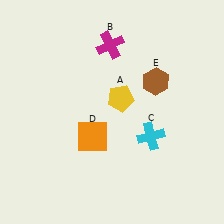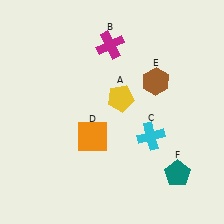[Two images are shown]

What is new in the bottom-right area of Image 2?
A teal pentagon (F) was added in the bottom-right area of Image 2.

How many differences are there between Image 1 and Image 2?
There is 1 difference between the two images.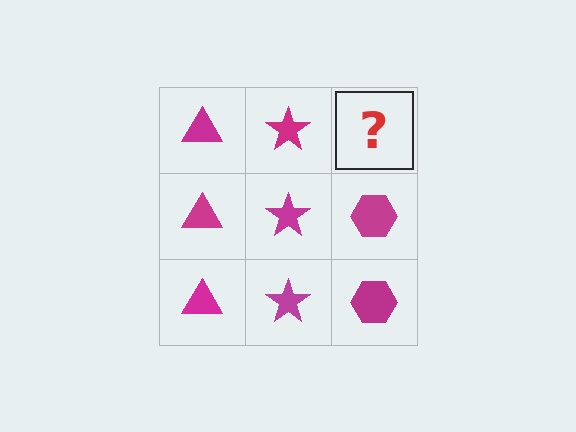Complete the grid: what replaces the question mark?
The question mark should be replaced with a magenta hexagon.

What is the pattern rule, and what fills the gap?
The rule is that each column has a consistent shape. The gap should be filled with a magenta hexagon.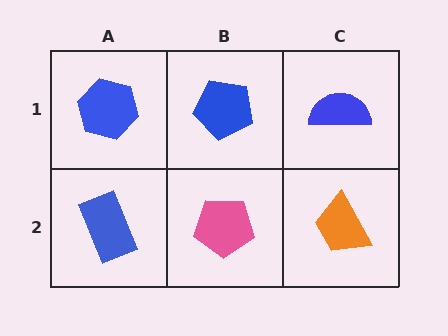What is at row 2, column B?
A pink pentagon.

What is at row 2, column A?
A blue rectangle.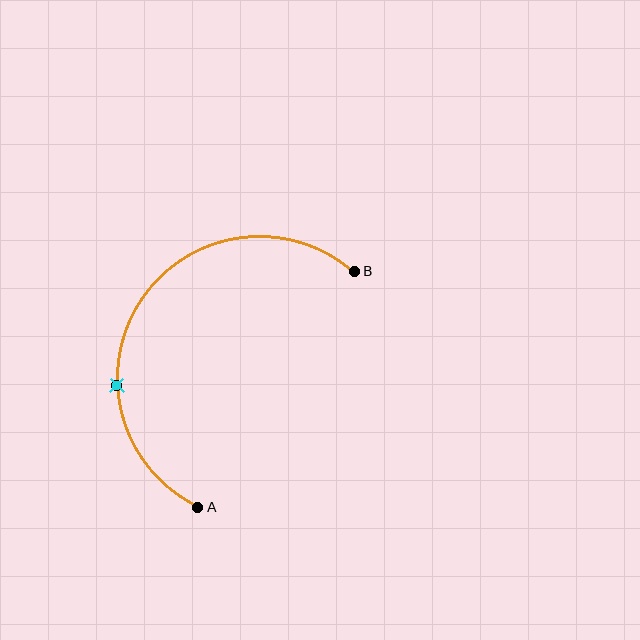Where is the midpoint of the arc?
The arc midpoint is the point on the curve farthest from the straight line joining A and B. It sits to the left of that line.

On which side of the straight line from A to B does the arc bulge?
The arc bulges to the left of the straight line connecting A and B.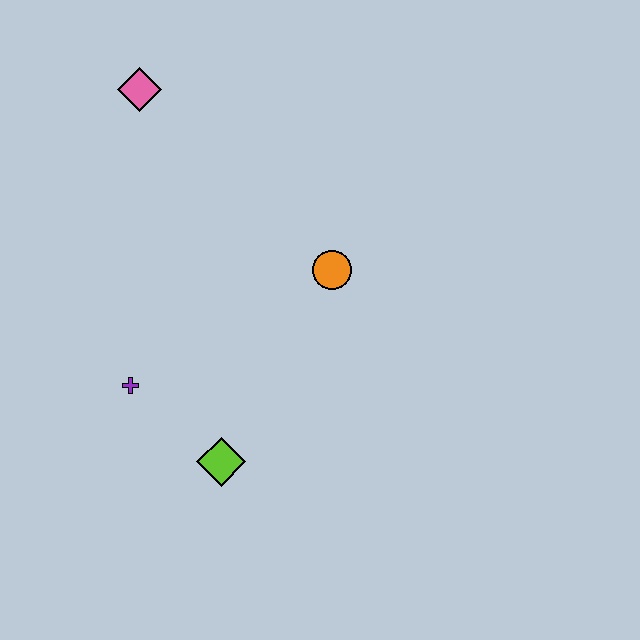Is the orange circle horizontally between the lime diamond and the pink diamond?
No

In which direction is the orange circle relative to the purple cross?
The orange circle is to the right of the purple cross.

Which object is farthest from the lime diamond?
The pink diamond is farthest from the lime diamond.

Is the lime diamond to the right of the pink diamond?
Yes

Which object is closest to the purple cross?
The lime diamond is closest to the purple cross.